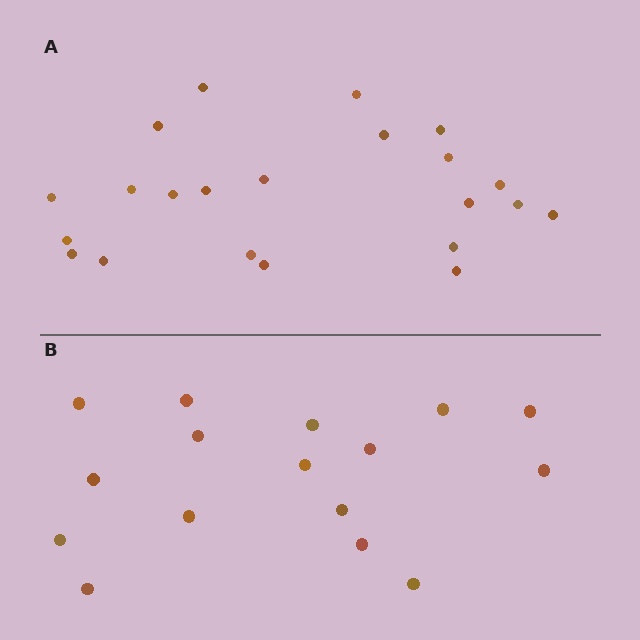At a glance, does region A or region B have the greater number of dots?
Region A (the top region) has more dots.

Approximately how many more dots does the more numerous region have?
Region A has about 6 more dots than region B.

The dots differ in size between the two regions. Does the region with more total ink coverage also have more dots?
No. Region B has more total ink coverage because its dots are larger, but region A actually contains more individual dots. Total area can be misleading — the number of items is what matters here.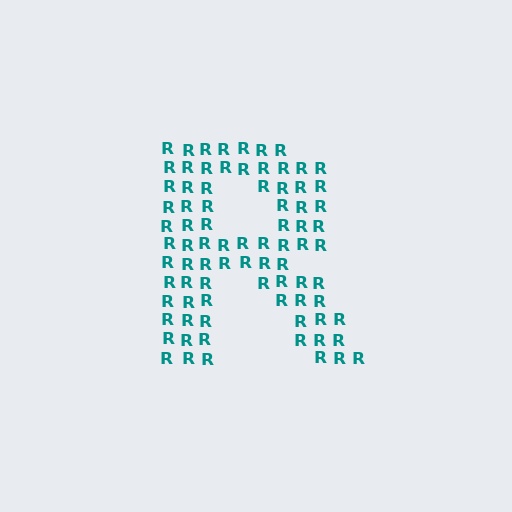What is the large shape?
The large shape is the letter R.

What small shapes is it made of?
It is made of small letter R's.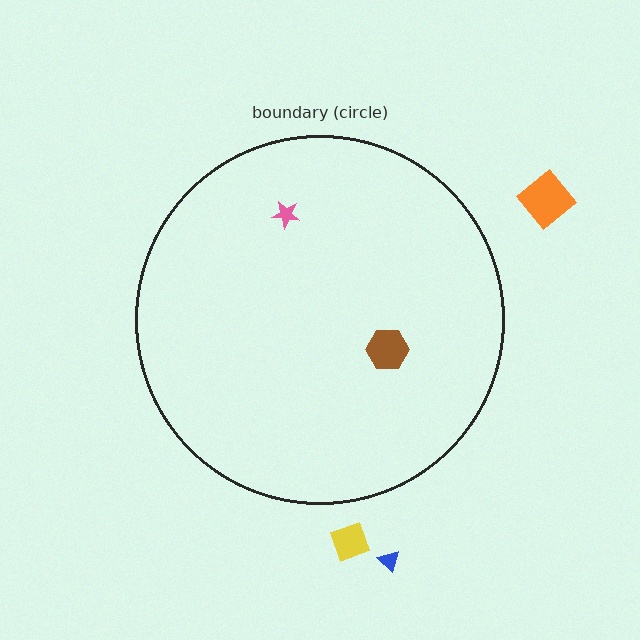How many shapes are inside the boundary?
2 inside, 3 outside.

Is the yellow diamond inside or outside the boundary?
Outside.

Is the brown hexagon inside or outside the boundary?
Inside.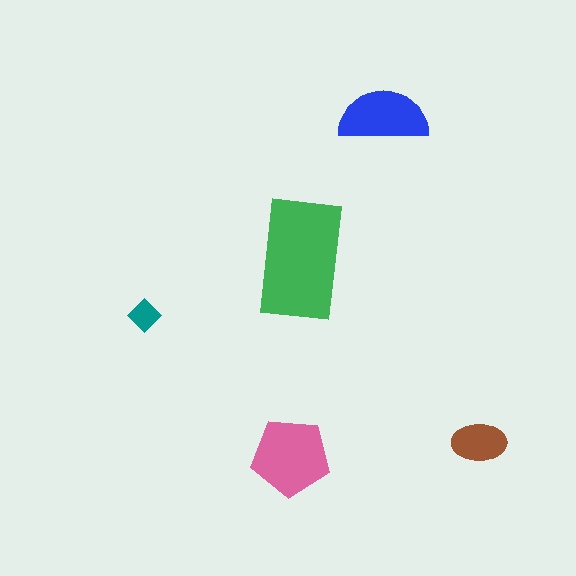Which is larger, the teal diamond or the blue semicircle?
The blue semicircle.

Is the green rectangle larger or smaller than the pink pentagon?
Larger.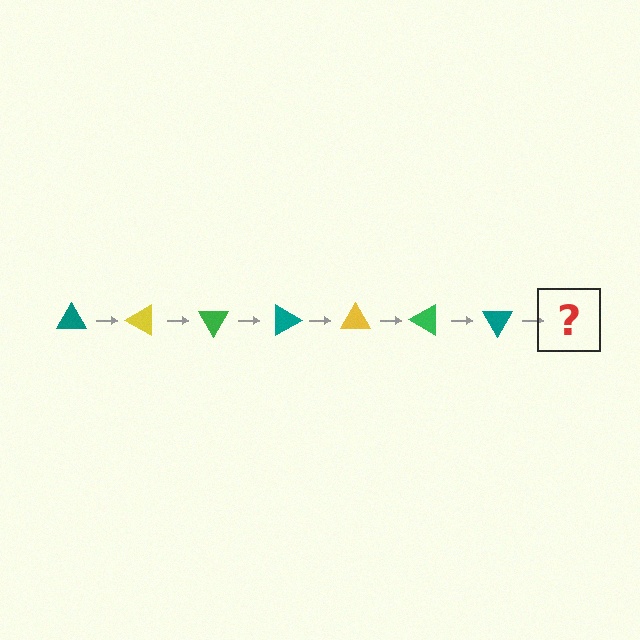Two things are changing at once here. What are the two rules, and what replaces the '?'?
The two rules are that it rotates 30 degrees each step and the color cycles through teal, yellow, and green. The '?' should be a yellow triangle, rotated 210 degrees from the start.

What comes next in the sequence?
The next element should be a yellow triangle, rotated 210 degrees from the start.